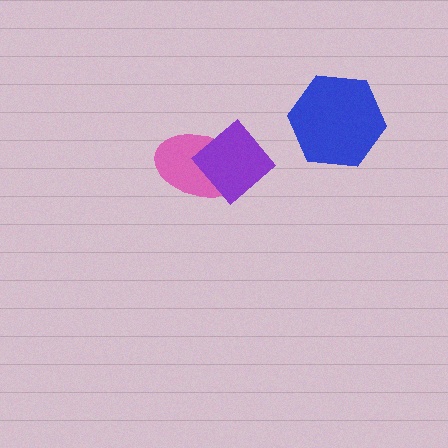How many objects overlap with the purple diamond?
1 object overlaps with the purple diamond.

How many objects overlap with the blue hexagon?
0 objects overlap with the blue hexagon.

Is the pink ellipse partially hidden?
Yes, it is partially covered by another shape.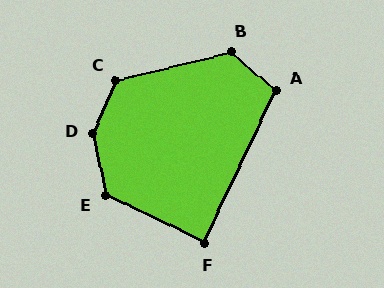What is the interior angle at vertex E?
Approximately 128 degrees (obtuse).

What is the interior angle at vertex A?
Approximately 105 degrees (obtuse).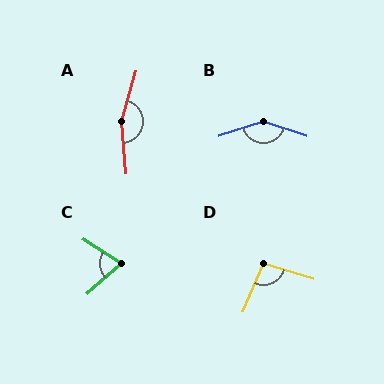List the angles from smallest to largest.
C (74°), D (96°), B (144°), A (159°).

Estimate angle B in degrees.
Approximately 144 degrees.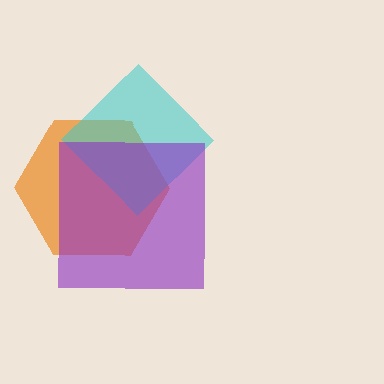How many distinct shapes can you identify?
There are 3 distinct shapes: an orange hexagon, a cyan diamond, a purple square.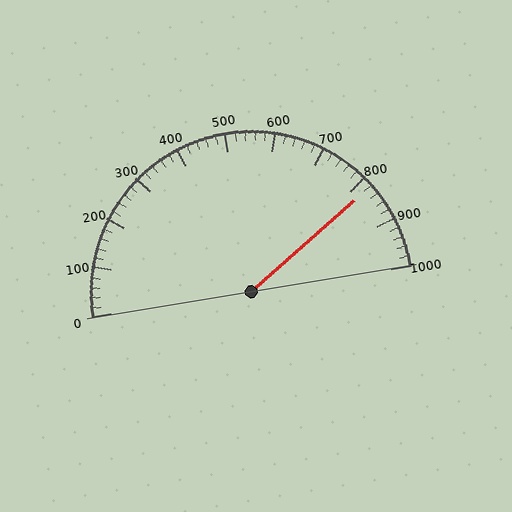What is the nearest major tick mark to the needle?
The nearest major tick mark is 800.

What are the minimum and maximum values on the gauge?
The gauge ranges from 0 to 1000.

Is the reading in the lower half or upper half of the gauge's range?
The reading is in the upper half of the range (0 to 1000).